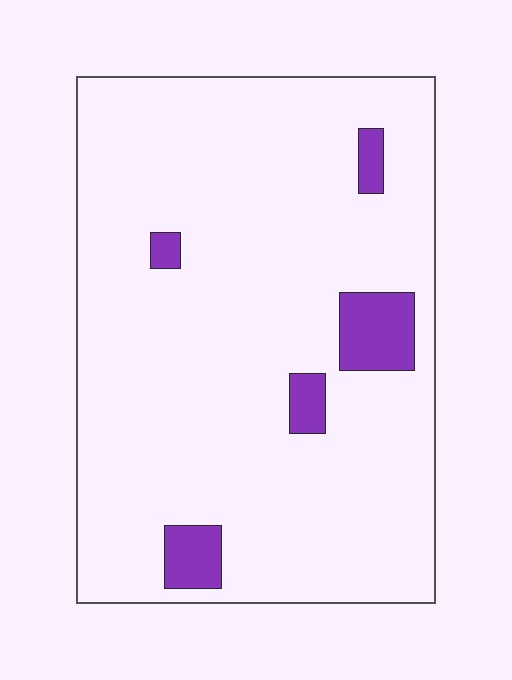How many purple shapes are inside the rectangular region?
5.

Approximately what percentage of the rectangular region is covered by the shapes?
Approximately 10%.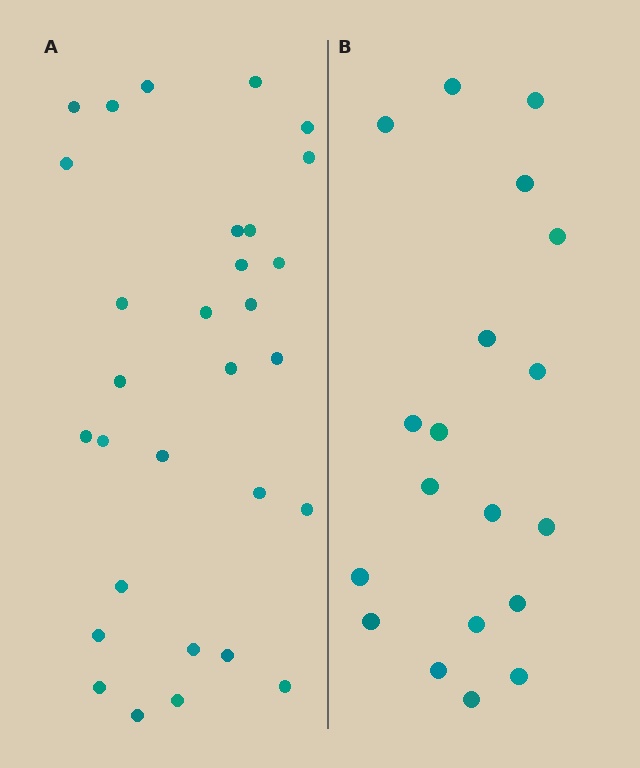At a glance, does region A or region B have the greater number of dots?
Region A (the left region) has more dots.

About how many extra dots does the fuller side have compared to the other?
Region A has roughly 12 or so more dots than region B.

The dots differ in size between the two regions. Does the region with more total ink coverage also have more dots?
No. Region B has more total ink coverage because its dots are larger, but region A actually contains more individual dots. Total area can be misleading — the number of items is what matters here.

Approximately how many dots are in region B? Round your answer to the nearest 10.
About 20 dots. (The exact count is 19, which rounds to 20.)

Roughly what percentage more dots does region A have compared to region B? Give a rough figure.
About 60% more.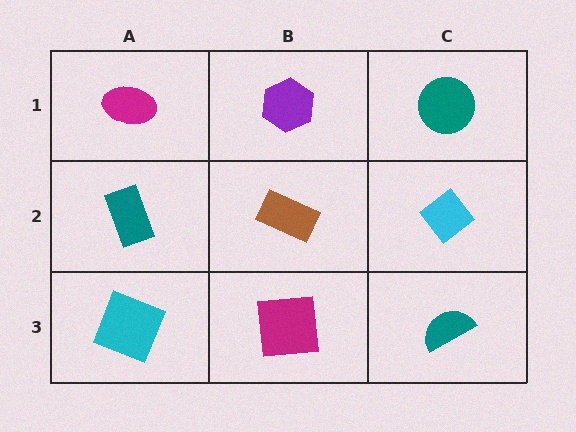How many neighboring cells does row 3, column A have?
2.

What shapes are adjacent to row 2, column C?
A teal circle (row 1, column C), a teal semicircle (row 3, column C), a brown rectangle (row 2, column B).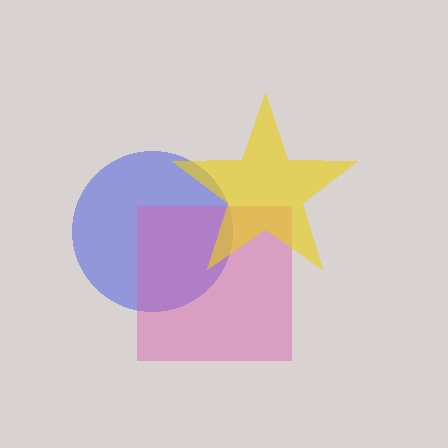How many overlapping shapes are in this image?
There are 3 overlapping shapes in the image.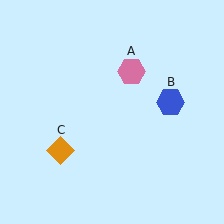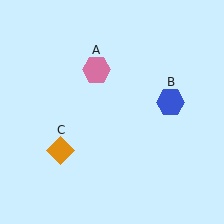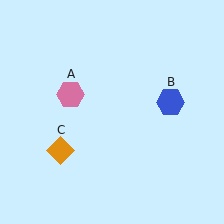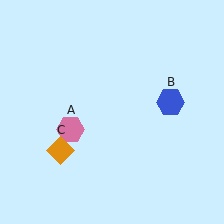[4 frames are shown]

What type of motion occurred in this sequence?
The pink hexagon (object A) rotated counterclockwise around the center of the scene.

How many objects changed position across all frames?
1 object changed position: pink hexagon (object A).